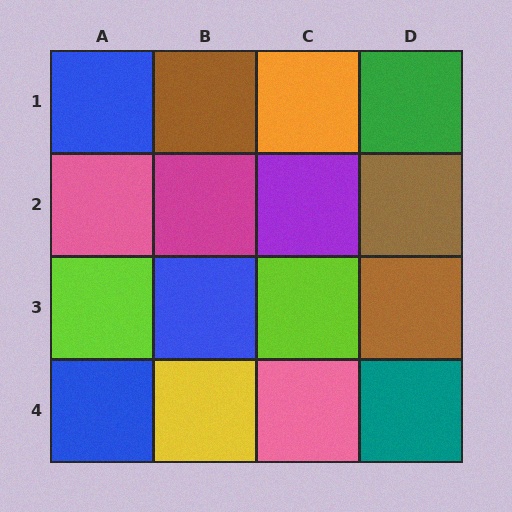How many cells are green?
1 cell is green.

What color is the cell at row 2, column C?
Purple.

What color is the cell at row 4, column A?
Blue.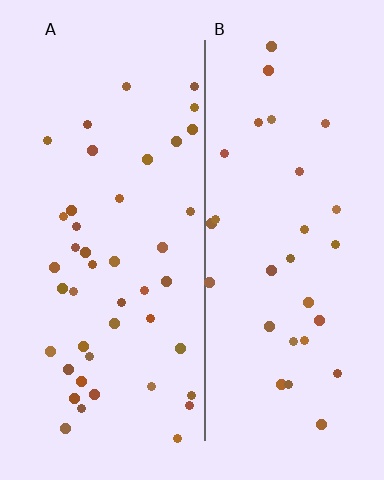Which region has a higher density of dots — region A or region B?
A (the left).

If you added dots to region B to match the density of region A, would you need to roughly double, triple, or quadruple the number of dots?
Approximately double.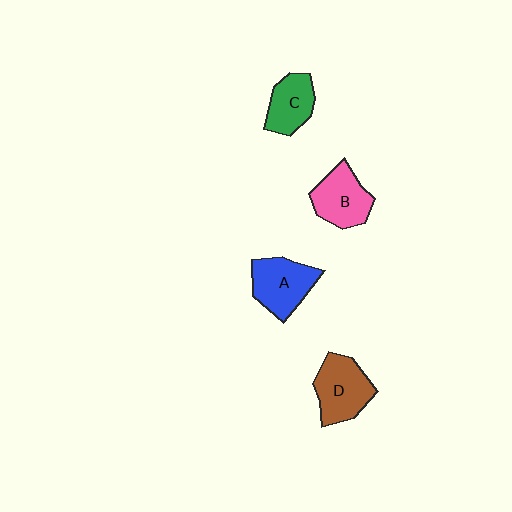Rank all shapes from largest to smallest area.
From largest to smallest: D (brown), A (blue), B (pink), C (green).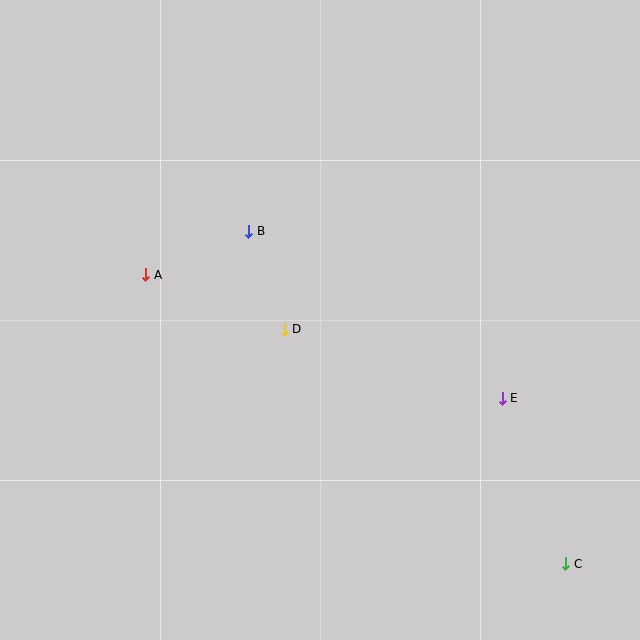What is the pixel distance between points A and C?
The distance between A and C is 510 pixels.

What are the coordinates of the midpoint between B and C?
The midpoint between B and C is at (407, 398).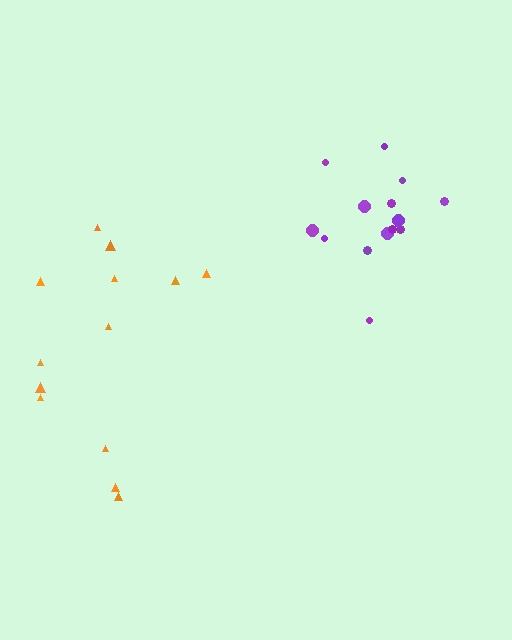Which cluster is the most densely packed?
Purple.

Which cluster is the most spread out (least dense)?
Orange.